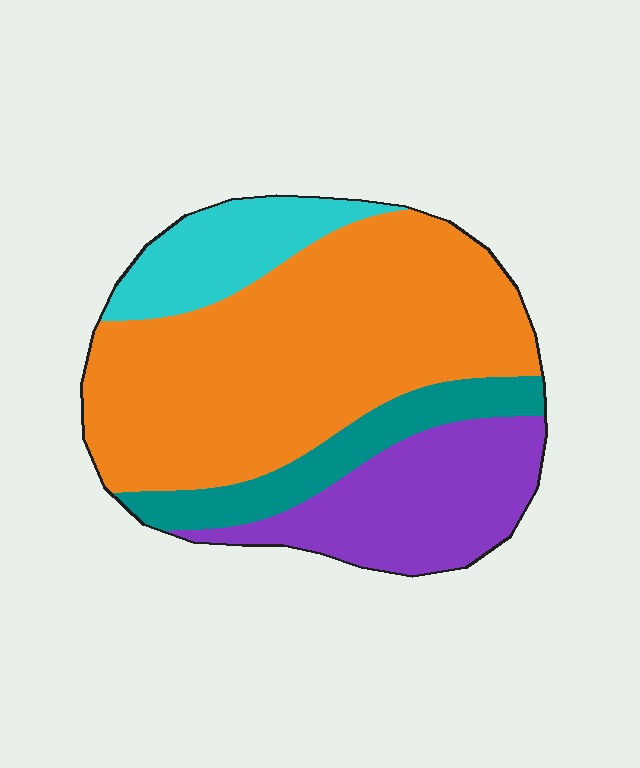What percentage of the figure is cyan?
Cyan takes up less than a quarter of the figure.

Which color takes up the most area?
Orange, at roughly 55%.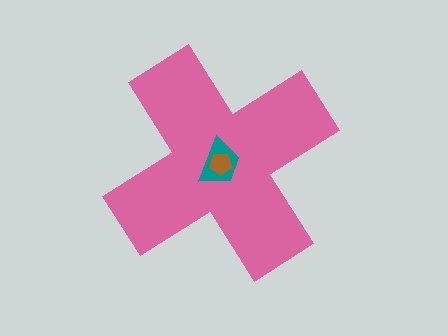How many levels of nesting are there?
3.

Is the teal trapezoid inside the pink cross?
Yes.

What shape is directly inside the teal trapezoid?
The brown pentagon.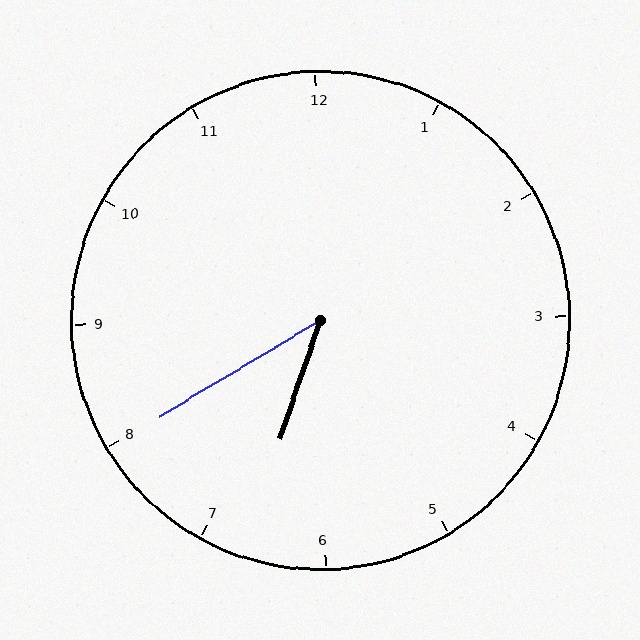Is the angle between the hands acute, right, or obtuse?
It is acute.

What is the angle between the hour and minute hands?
Approximately 40 degrees.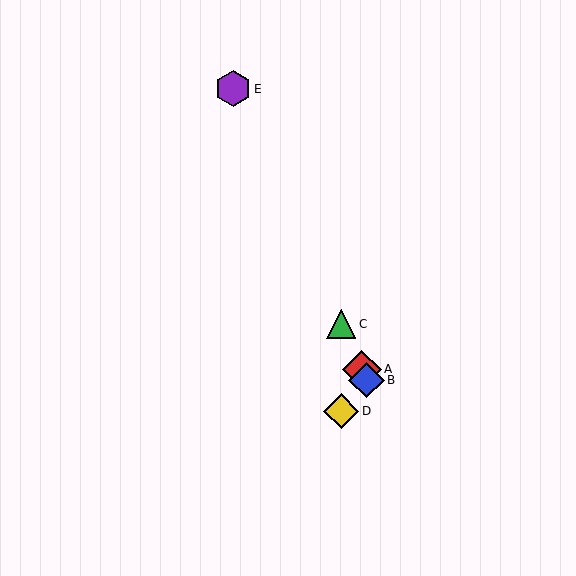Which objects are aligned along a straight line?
Objects A, B, C, E are aligned along a straight line.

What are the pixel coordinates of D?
Object D is at (341, 411).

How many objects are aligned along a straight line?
4 objects (A, B, C, E) are aligned along a straight line.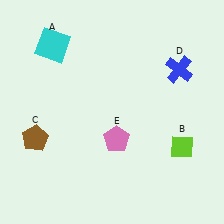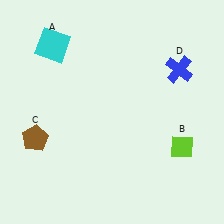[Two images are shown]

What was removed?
The pink pentagon (E) was removed in Image 2.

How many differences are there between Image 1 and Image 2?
There is 1 difference between the two images.